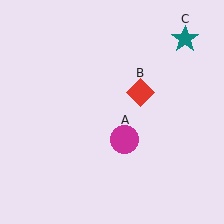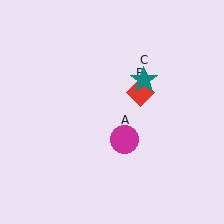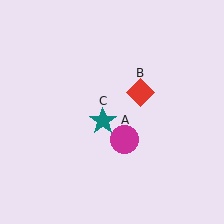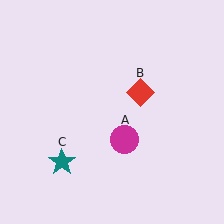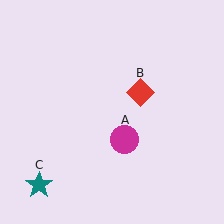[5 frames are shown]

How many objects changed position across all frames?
1 object changed position: teal star (object C).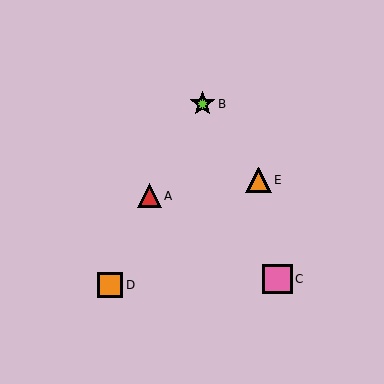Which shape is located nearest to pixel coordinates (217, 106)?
The lime star (labeled B) at (203, 104) is nearest to that location.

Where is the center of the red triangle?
The center of the red triangle is at (149, 196).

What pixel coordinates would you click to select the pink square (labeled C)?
Click at (278, 279) to select the pink square C.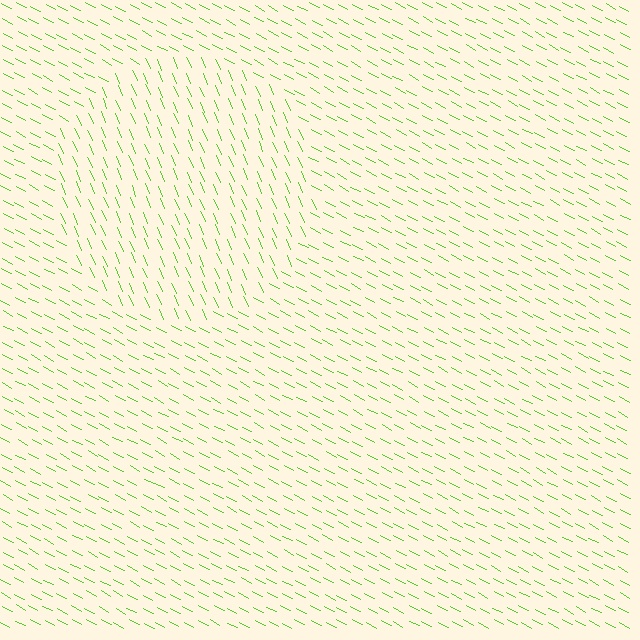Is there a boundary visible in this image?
Yes, there is a texture boundary formed by a change in line orientation.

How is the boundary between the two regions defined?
The boundary is defined purely by a change in line orientation (approximately 39 degrees difference). All lines are the same color and thickness.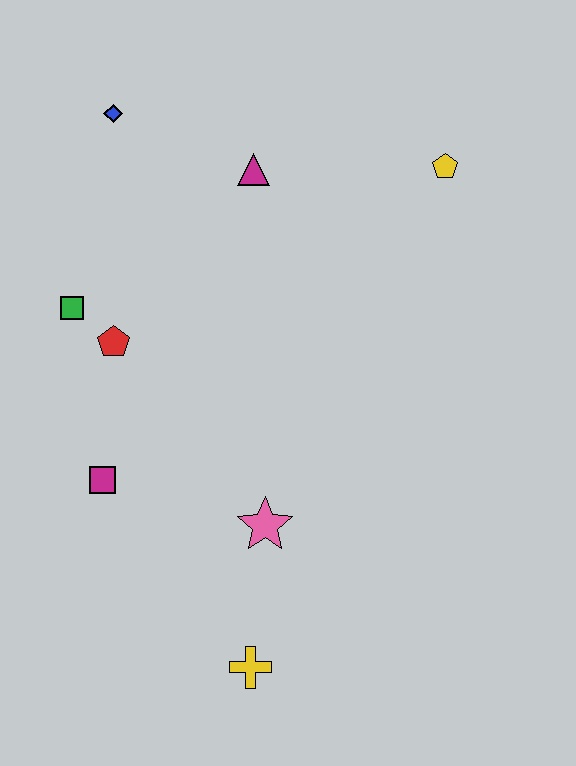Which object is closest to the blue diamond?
The magenta triangle is closest to the blue diamond.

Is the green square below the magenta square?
No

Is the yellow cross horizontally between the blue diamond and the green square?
No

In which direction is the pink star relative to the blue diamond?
The pink star is below the blue diamond.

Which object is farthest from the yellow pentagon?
The yellow cross is farthest from the yellow pentagon.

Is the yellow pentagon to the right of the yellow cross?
Yes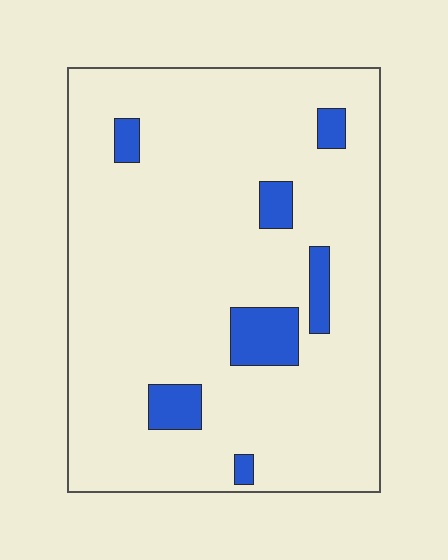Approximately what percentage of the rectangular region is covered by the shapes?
Approximately 10%.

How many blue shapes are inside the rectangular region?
7.